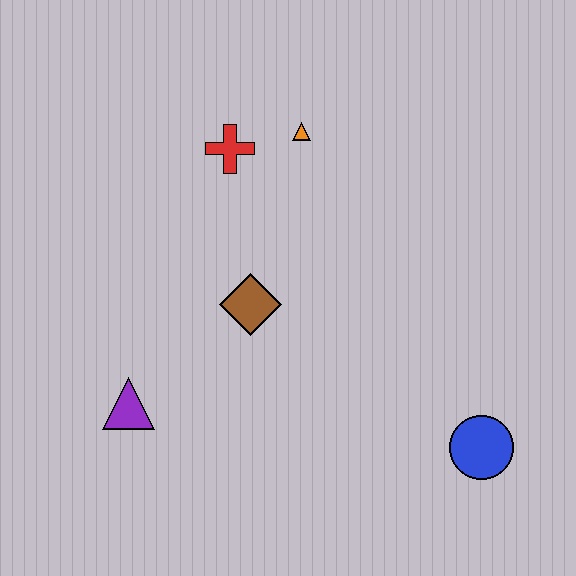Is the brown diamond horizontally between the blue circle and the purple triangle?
Yes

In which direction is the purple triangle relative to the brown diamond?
The purple triangle is to the left of the brown diamond.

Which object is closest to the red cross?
The orange triangle is closest to the red cross.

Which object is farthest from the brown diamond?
The blue circle is farthest from the brown diamond.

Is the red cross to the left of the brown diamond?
Yes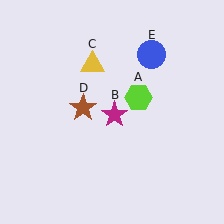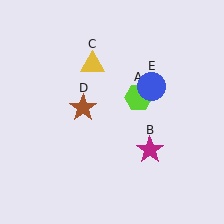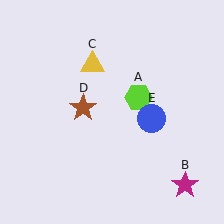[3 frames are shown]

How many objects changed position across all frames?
2 objects changed position: magenta star (object B), blue circle (object E).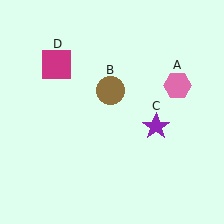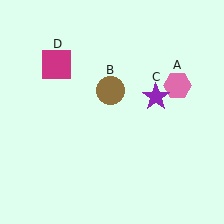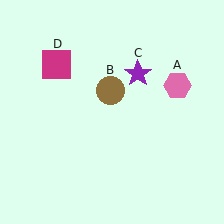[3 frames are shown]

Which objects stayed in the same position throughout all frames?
Pink hexagon (object A) and brown circle (object B) and magenta square (object D) remained stationary.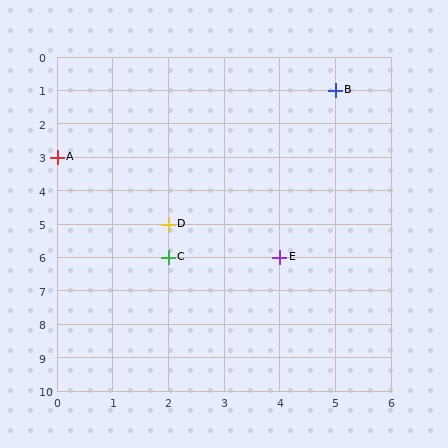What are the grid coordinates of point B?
Point B is at grid coordinates (5, 1).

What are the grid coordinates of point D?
Point D is at grid coordinates (2, 5).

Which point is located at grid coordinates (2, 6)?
Point C is at (2, 6).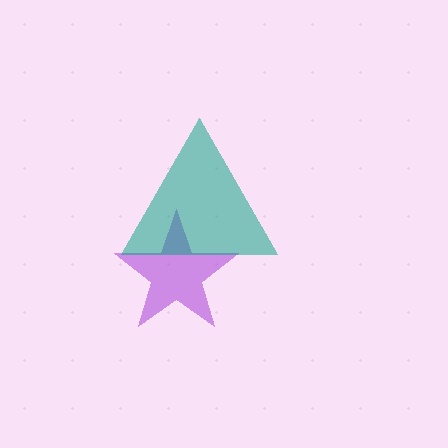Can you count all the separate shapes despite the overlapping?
Yes, there are 2 separate shapes.